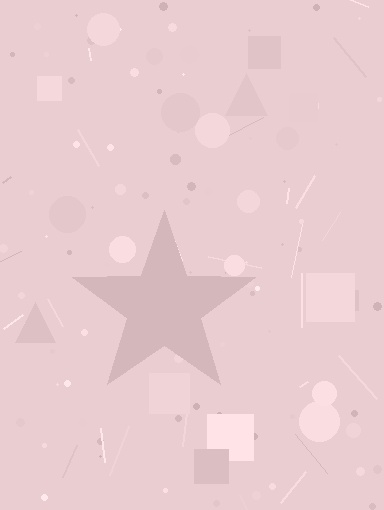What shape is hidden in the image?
A star is hidden in the image.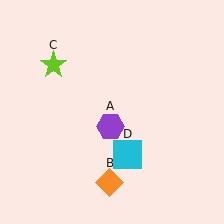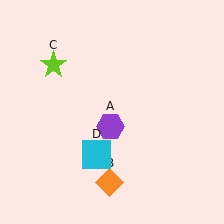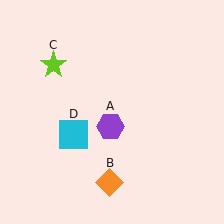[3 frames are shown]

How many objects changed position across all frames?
1 object changed position: cyan square (object D).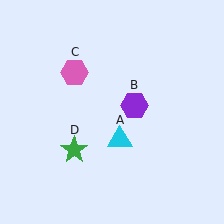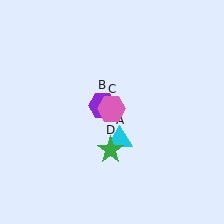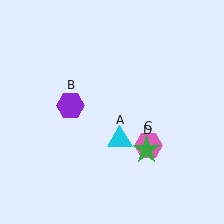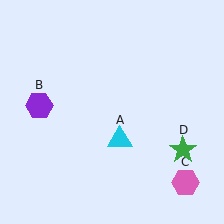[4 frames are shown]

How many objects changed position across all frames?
3 objects changed position: purple hexagon (object B), pink hexagon (object C), green star (object D).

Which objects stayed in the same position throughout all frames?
Cyan triangle (object A) remained stationary.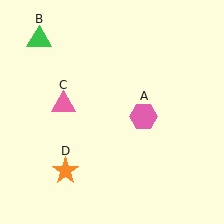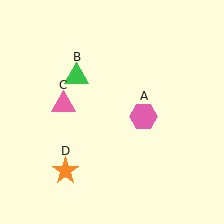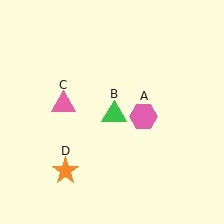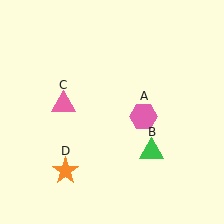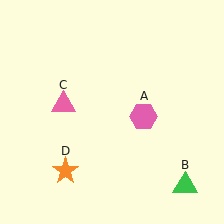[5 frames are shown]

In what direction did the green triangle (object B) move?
The green triangle (object B) moved down and to the right.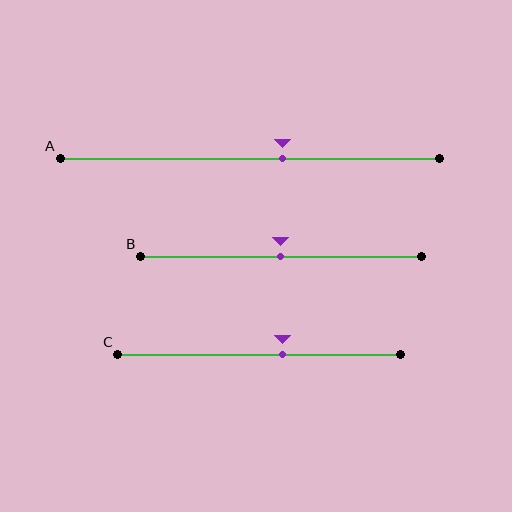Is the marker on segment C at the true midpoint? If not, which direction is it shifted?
No, the marker on segment C is shifted to the right by about 8% of the segment length.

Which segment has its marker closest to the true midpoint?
Segment B has its marker closest to the true midpoint.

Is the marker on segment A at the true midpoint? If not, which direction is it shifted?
No, the marker on segment A is shifted to the right by about 9% of the segment length.